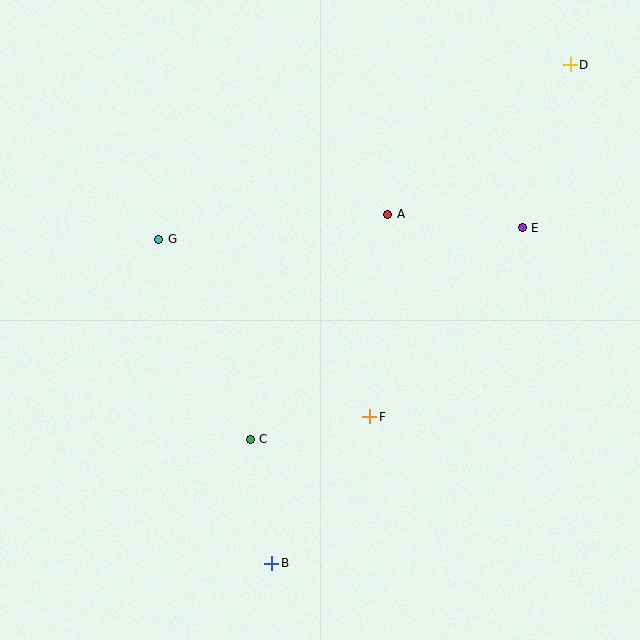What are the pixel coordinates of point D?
Point D is at (570, 65).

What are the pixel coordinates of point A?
Point A is at (388, 214).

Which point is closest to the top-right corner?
Point D is closest to the top-right corner.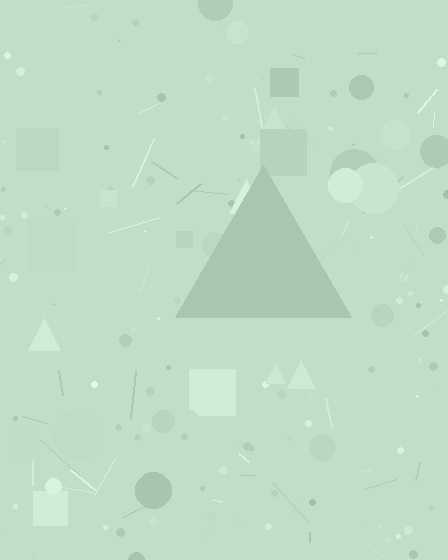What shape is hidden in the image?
A triangle is hidden in the image.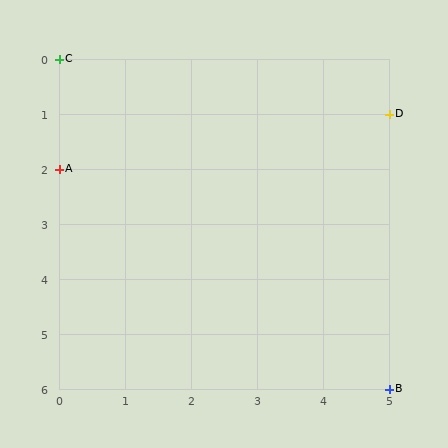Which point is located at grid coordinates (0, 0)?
Point C is at (0, 0).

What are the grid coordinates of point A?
Point A is at grid coordinates (0, 2).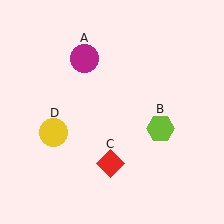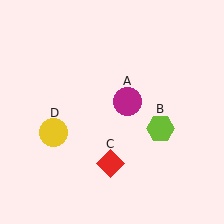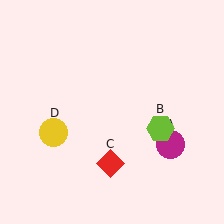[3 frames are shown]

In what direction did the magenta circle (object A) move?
The magenta circle (object A) moved down and to the right.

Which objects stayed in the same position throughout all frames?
Lime hexagon (object B) and red diamond (object C) and yellow circle (object D) remained stationary.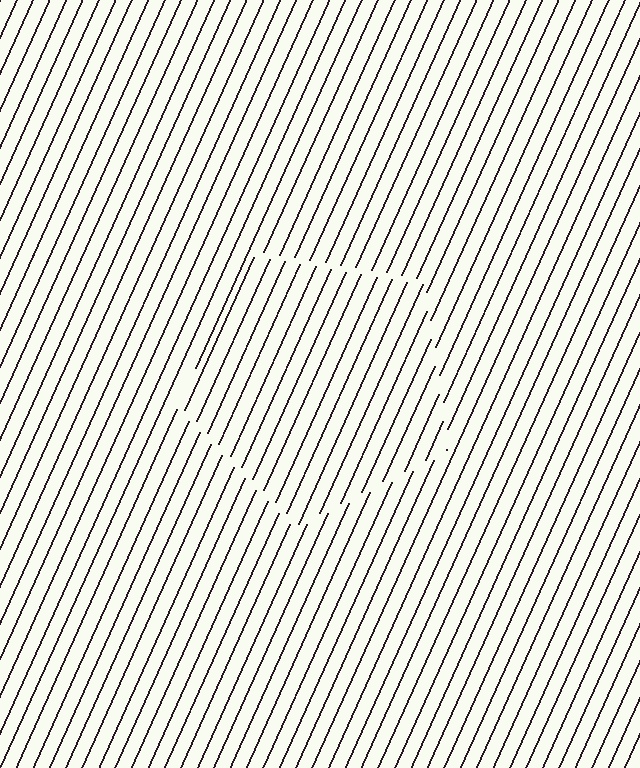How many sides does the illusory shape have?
5 sides — the line-ends trace a pentagon.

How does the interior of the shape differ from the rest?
The interior of the shape contains the same grating, shifted by half a period — the contour is defined by the phase discontinuity where line-ends from the inner and outer gratings abut.